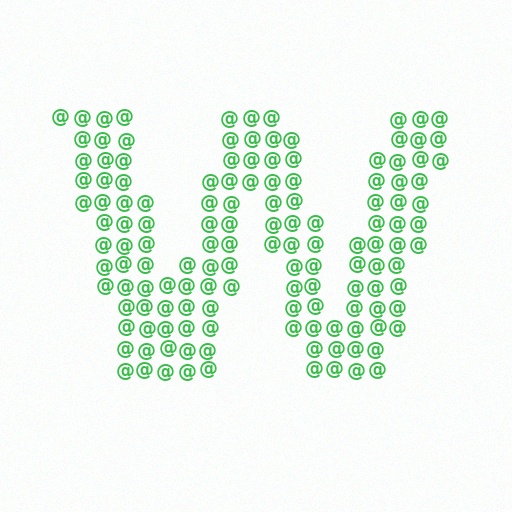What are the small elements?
The small elements are at signs.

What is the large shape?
The large shape is the letter W.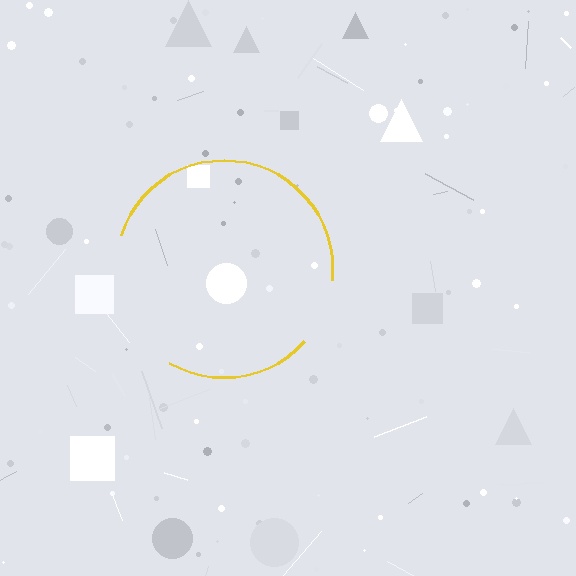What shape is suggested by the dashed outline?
The dashed outline suggests a circle.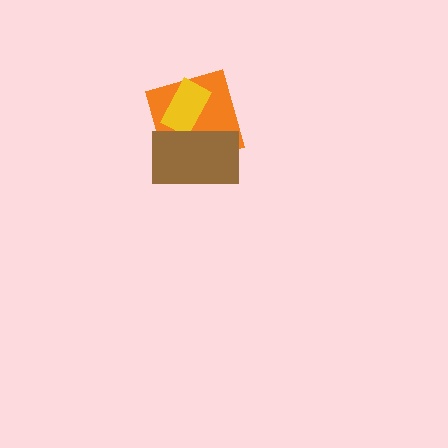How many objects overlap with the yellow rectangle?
2 objects overlap with the yellow rectangle.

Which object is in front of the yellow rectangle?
The brown rectangle is in front of the yellow rectangle.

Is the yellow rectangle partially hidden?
Yes, it is partially covered by another shape.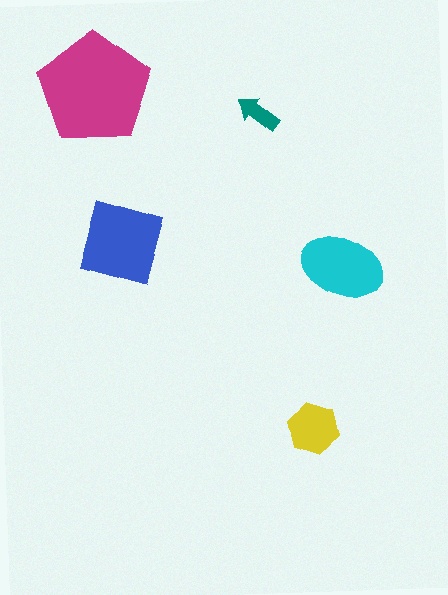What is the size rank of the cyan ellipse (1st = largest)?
3rd.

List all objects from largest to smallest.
The magenta pentagon, the blue square, the cyan ellipse, the yellow hexagon, the teal arrow.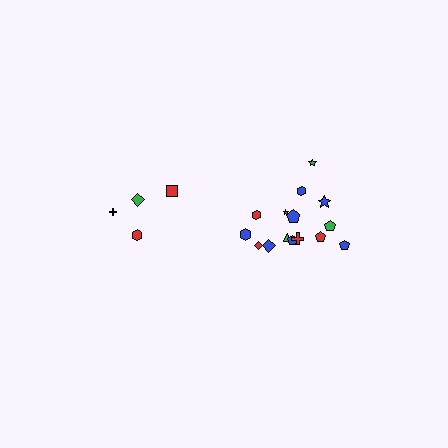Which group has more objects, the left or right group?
The right group.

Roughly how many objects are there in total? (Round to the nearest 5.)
Roughly 20 objects in total.